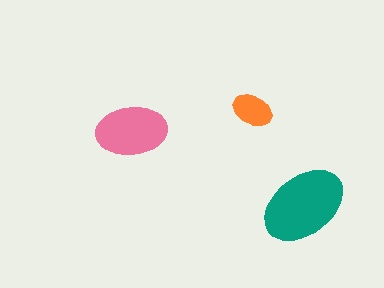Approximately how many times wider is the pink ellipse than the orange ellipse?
About 1.5 times wider.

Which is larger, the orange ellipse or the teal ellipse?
The teal one.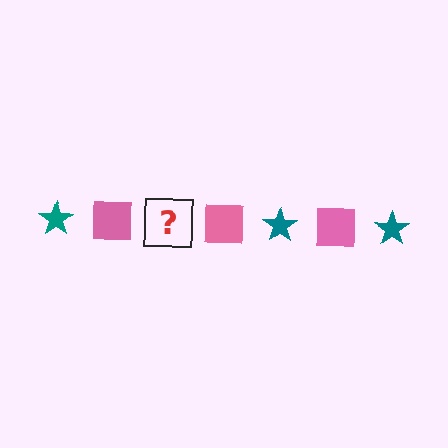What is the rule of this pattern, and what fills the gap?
The rule is that the pattern alternates between teal star and pink square. The gap should be filled with a teal star.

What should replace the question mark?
The question mark should be replaced with a teal star.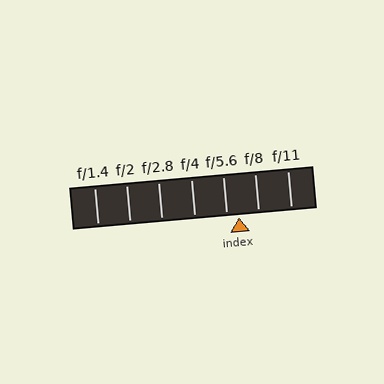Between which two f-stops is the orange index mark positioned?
The index mark is between f/5.6 and f/8.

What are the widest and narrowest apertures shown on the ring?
The widest aperture shown is f/1.4 and the narrowest is f/11.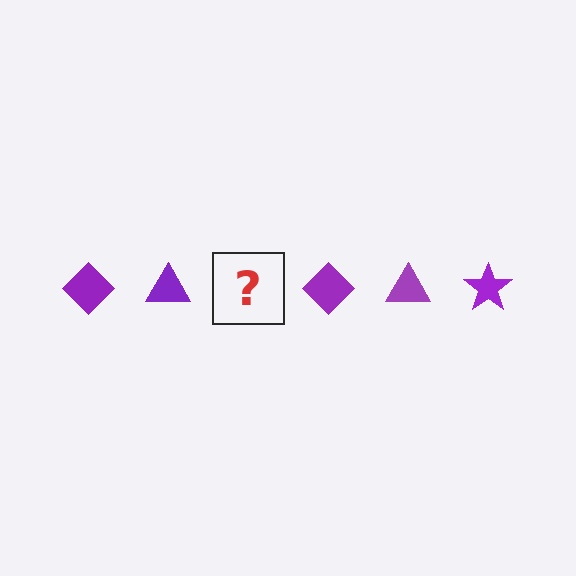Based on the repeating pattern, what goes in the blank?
The blank should be a purple star.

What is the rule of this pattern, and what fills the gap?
The rule is that the pattern cycles through diamond, triangle, star shapes in purple. The gap should be filled with a purple star.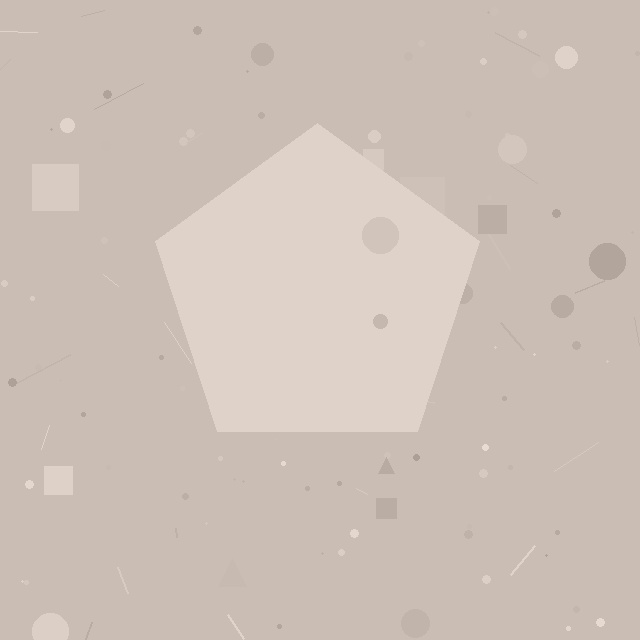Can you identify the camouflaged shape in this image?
The camouflaged shape is a pentagon.